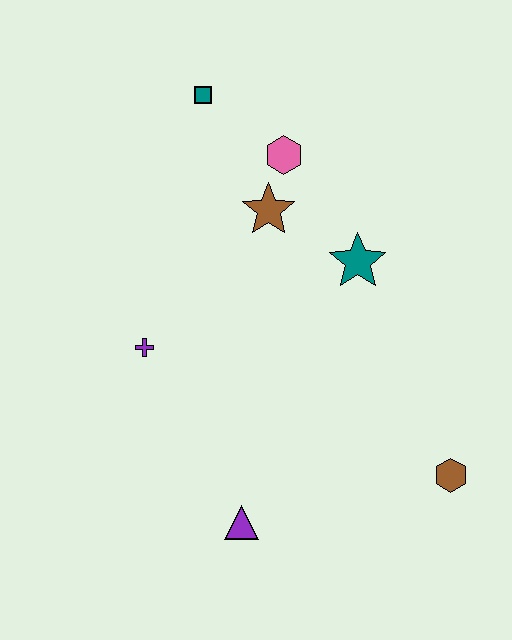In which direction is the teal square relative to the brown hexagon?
The teal square is above the brown hexagon.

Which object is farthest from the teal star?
The purple triangle is farthest from the teal star.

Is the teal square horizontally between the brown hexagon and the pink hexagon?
No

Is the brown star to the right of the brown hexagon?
No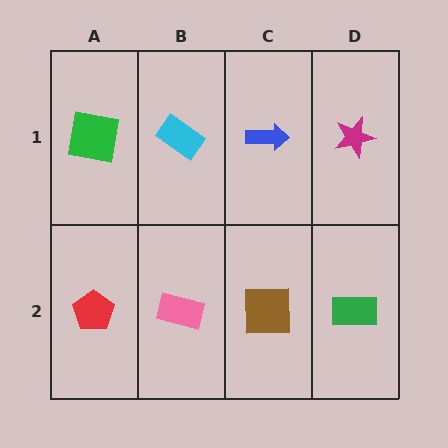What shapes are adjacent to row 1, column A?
A red pentagon (row 2, column A), a cyan rectangle (row 1, column B).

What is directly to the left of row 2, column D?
A brown square.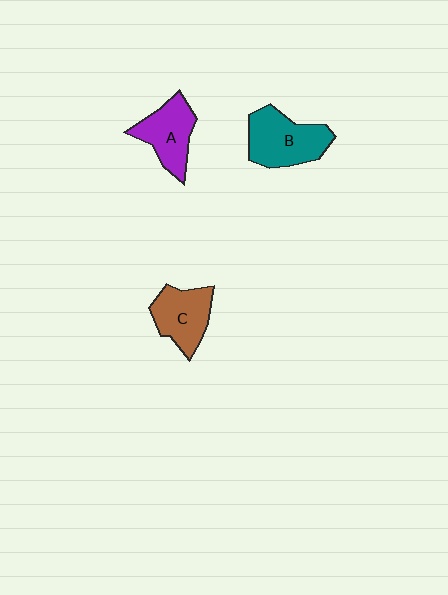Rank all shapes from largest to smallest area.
From largest to smallest: B (teal), C (brown), A (purple).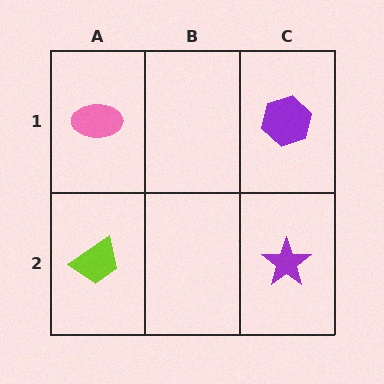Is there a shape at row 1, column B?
No, that cell is empty.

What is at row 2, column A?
A lime trapezoid.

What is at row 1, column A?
A pink ellipse.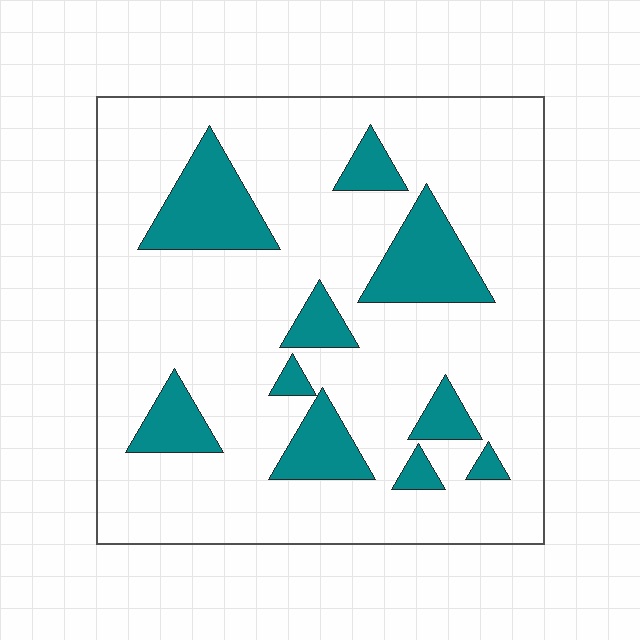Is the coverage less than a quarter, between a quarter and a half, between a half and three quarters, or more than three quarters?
Less than a quarter.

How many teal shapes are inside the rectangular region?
10.